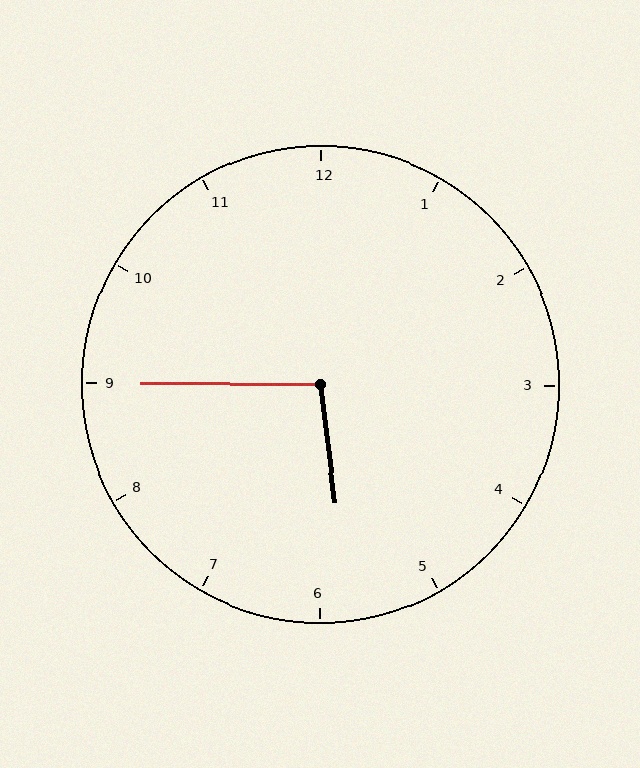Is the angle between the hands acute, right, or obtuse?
It is obtuse.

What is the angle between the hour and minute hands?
Approximately 98 degrees.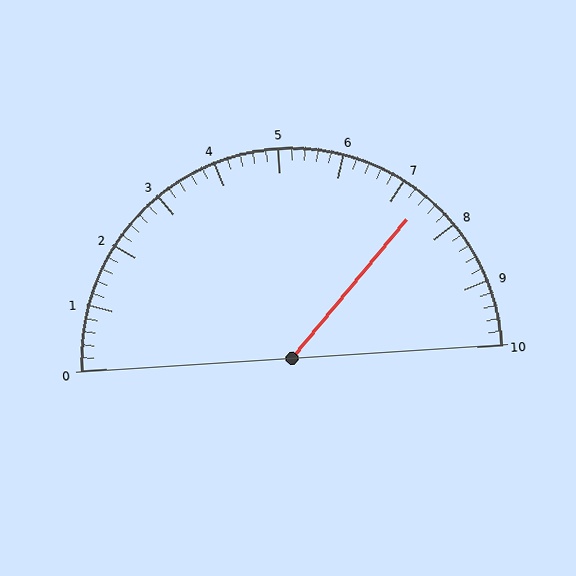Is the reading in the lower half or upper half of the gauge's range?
The reading is in the upper half of the range (0 to 10).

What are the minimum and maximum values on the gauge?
The gauge ranges from 0 to 10.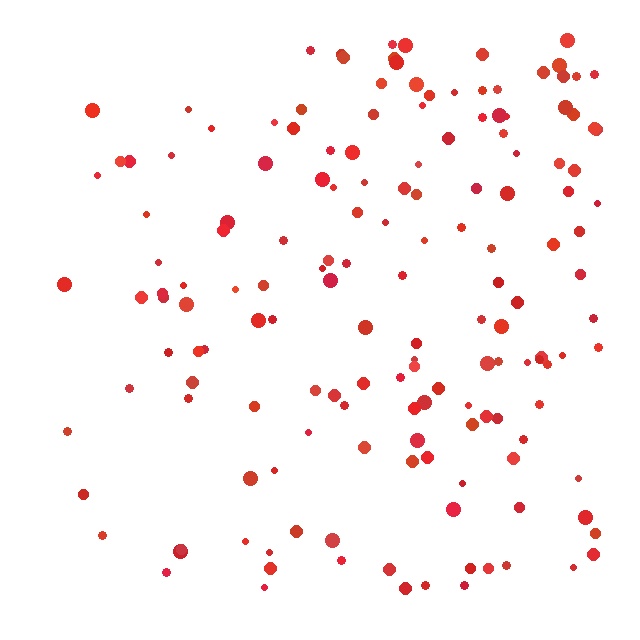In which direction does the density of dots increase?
From left to right, with the right side densest.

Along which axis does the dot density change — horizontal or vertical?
Horizontal.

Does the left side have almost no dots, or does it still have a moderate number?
Still a moderate number, just noticeably fewer than the right.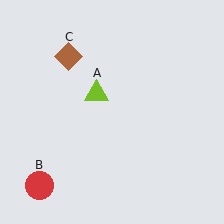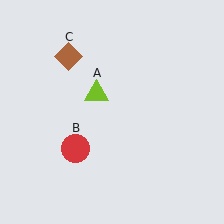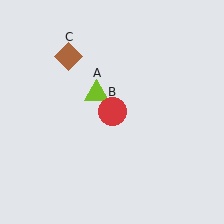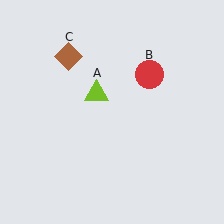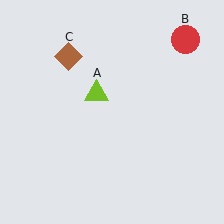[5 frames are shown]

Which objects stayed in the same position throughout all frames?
Lime triangle (object A) and brown diamond (object C) remained stationary.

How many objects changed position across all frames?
1 object changed position: red circle (object B).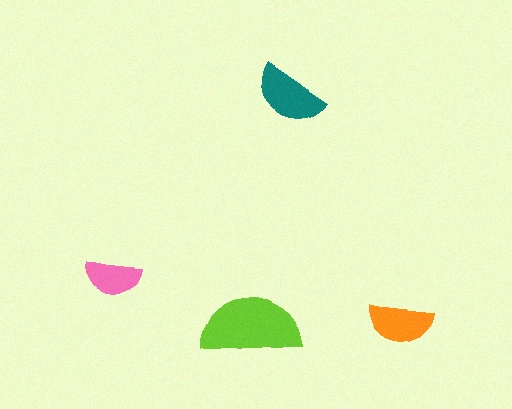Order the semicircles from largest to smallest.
the lime one, the teal one, the orange one, the pink one.